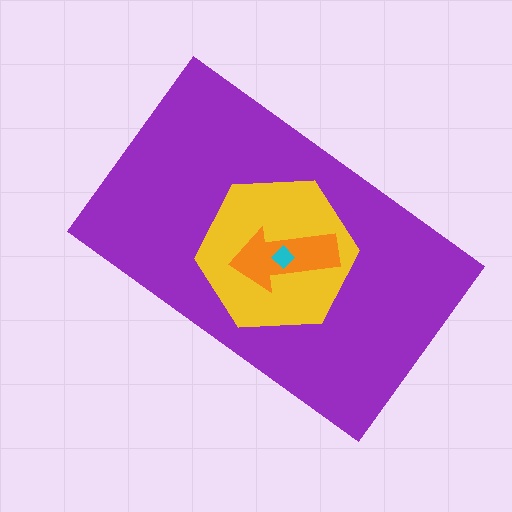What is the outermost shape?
The purple rectangle.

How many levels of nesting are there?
4.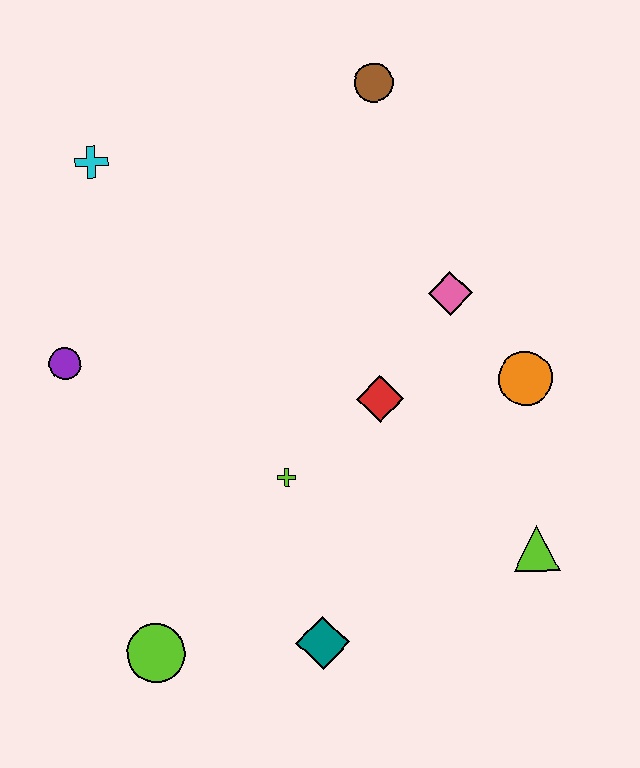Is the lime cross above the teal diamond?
Yes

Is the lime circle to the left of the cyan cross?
No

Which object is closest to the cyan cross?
The purple circle is closest to the cyan cross.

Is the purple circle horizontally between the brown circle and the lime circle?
No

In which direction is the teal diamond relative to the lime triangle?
The teal diamond is to the left of the lime triangle.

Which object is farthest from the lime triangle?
The cyan cross is farthest from the lime triangle.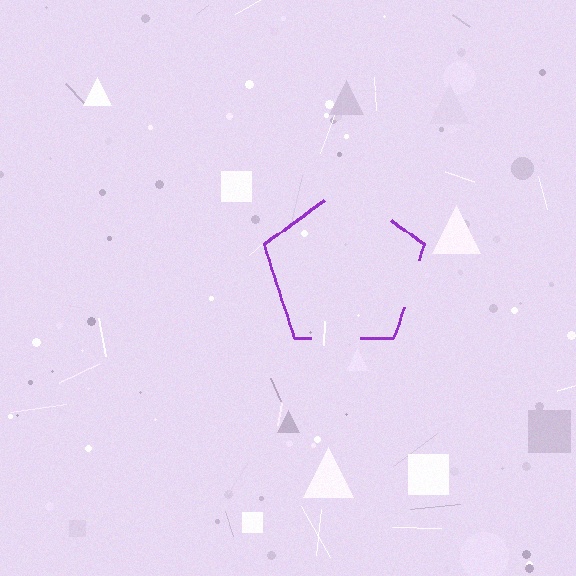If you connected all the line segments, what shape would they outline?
They would outline a pentagon.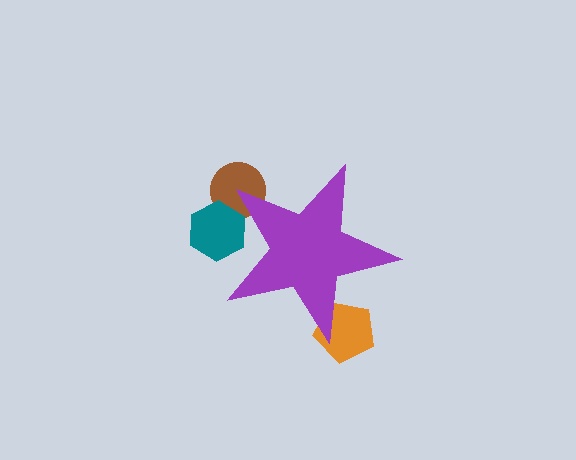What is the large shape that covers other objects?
A purple star.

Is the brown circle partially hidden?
Yes, the brown circle is partially hidden behind the purple star.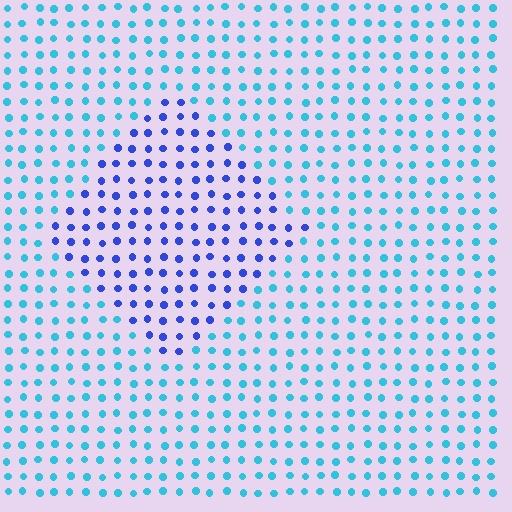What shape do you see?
I see a diamond.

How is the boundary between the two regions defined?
The boundary is defined purely by a slight shift in hue (about 44 degrees). Spacing, size, and orientation are identical on both sides.